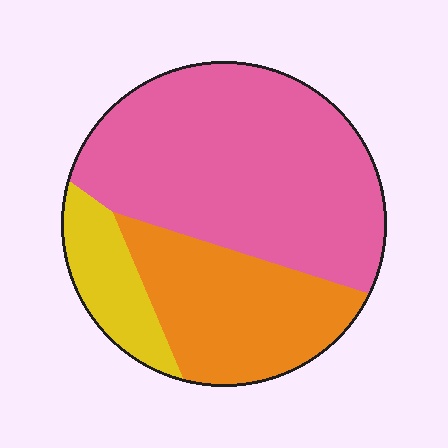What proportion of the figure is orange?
Orange takes up between a quarter and a half of the figure.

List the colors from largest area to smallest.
From largest to smallest: pink, orange, yellow.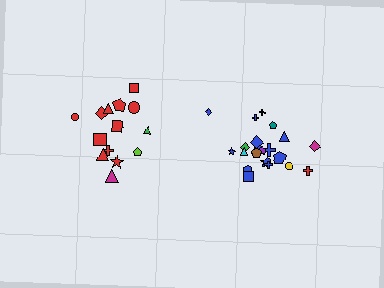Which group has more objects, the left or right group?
The right group.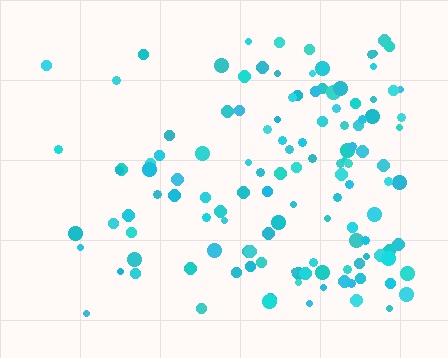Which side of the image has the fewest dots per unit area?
The left.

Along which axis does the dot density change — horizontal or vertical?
Horizontal.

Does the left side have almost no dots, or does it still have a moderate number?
Still a moderate number, just noticeably fewer than the right.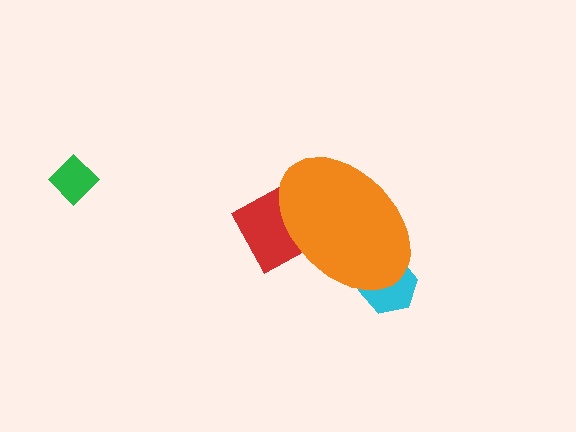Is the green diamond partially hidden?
No, the green diamond is fully visible.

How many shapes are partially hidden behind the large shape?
2 shapes are partially hidden.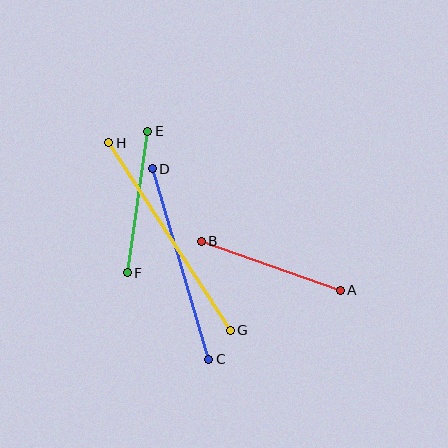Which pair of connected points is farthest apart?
Points G and H are farthest apart.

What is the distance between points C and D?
The distance is approximately 198 pixels.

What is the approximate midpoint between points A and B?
The midpoint is at approximately (271, 266) pixels.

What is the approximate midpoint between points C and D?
The midpoint is at approximately (181, 264) pixels.